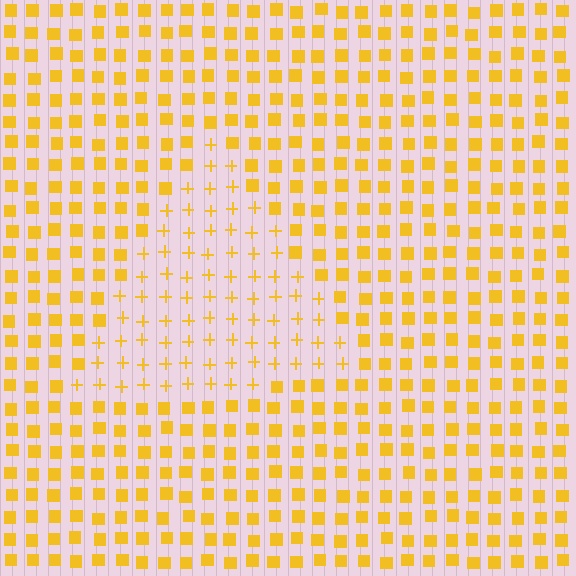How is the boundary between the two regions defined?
The boundary is defined by a change in element shape: plus signs inside vs. squares outside. All elements share the same color and spacing.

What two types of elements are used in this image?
The image uses plus signs inside the triangle region and squares outside it.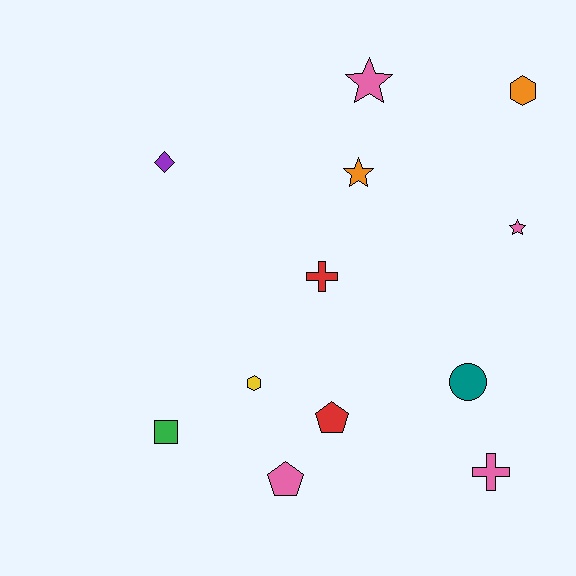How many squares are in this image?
There is 1 square.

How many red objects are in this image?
There are 2 red objects.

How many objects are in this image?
There are 12 objects.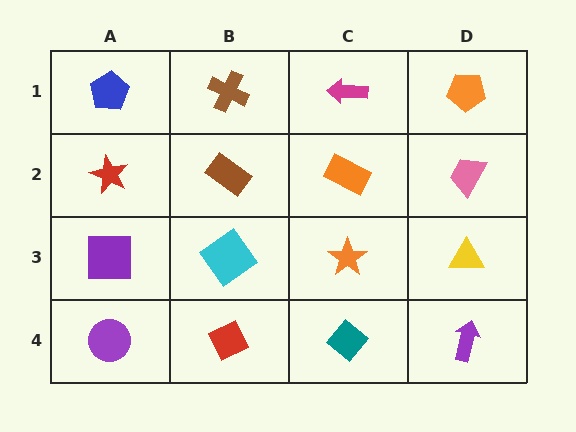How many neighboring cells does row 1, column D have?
2.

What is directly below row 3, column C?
A teal diamond.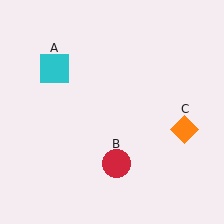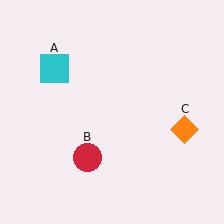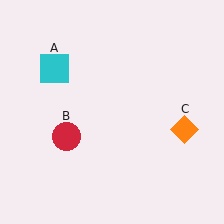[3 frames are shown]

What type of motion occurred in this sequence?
The red circle (object B) rotated clockwise around the center of the scene.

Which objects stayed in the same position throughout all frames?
Cyan square (object A) and orange diamond (object C) remained stationary.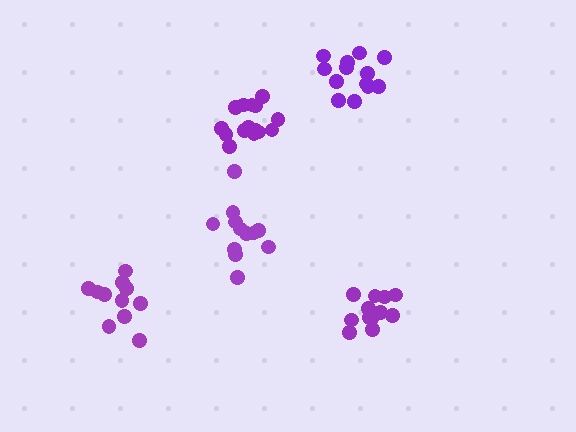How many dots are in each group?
Group 1: 11 dots, Group 2: 12 dots, Group 3: 13 dots, Group 4: 12 dots, Group 5: 15 dots (63 total).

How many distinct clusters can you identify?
There are 5 distinct clusters.